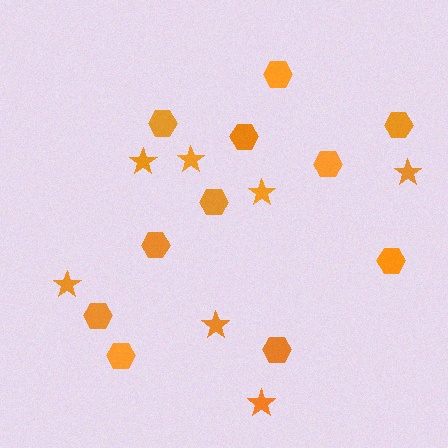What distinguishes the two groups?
There are 2 groups: one group of hexagons (11) and one group of stars (7).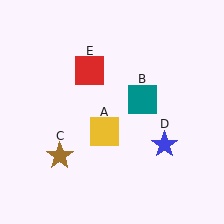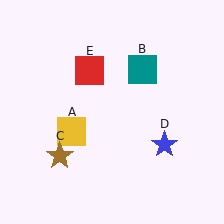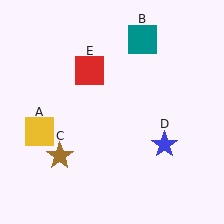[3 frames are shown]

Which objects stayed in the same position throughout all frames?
Brown star (object C) and blue star (object D) and red square (object E) remained stationary.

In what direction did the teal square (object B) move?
The teal square (object B) moved up.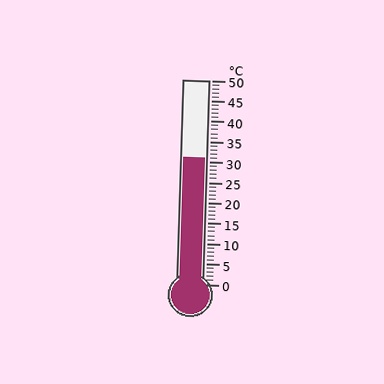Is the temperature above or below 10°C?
The temperature is above 10°C.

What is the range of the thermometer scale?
The thermometer scale ranges from 0°C to 50°C.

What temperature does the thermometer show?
The thermometer shows approximately 31°C.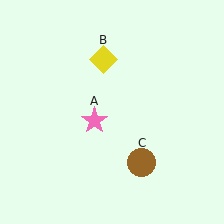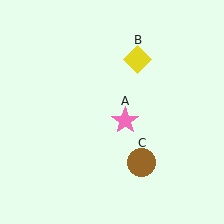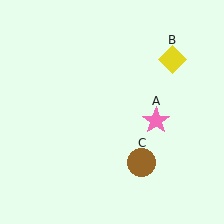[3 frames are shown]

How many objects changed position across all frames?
2 objects changed position: pink star (object A), yellow diamond (object B).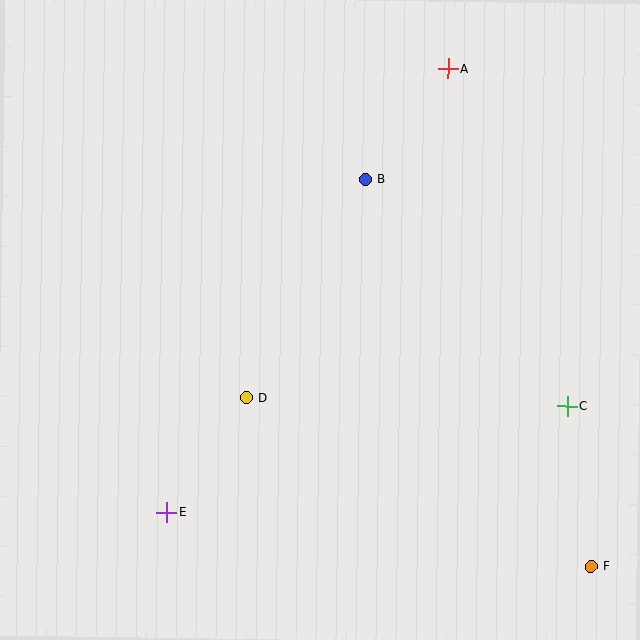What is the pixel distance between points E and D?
The distance between E and D is 139 pixels.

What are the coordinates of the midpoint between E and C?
The midpoint between E and C is at (367, 459).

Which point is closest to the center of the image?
Point D at (246, 398) is closest to the center.